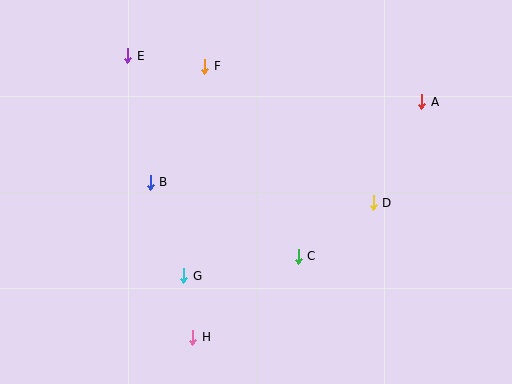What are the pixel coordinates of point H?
Point H is at (193, 337).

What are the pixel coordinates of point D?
Point D is at (373, 203).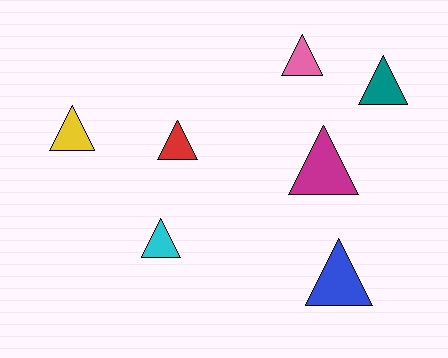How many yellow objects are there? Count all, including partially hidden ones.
There is 1 yellow object.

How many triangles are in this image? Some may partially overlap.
There are 7 triangles.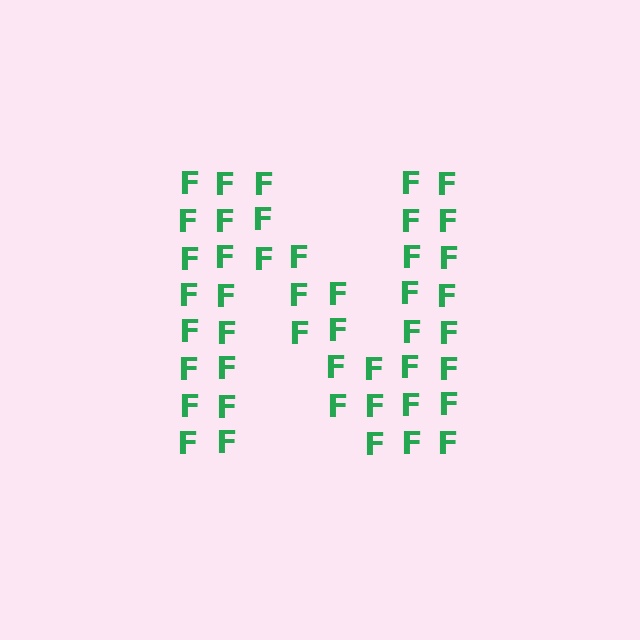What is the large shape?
The large shape is the letter N.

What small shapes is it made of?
It is made of small letter F's.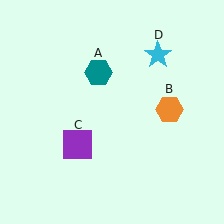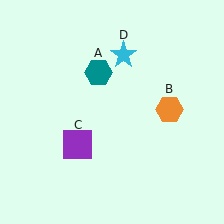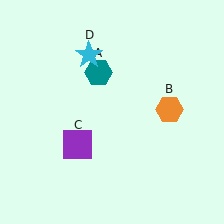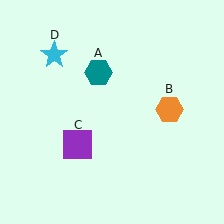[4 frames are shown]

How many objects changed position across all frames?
1 object changed position: cyan star (object D).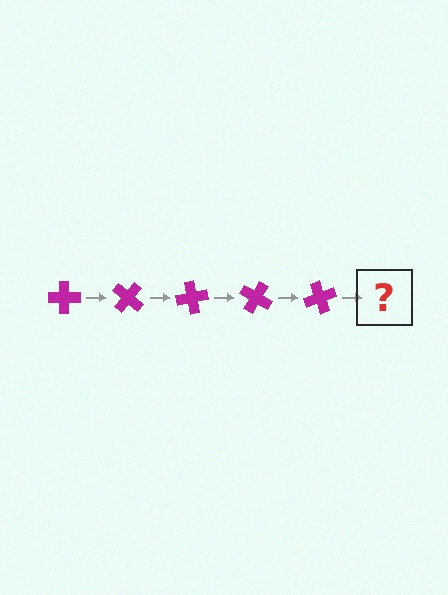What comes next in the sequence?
The next element should be a magenta cross rotated 200 degrees.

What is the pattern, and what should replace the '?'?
The pattern is that the cross rotates 40 degrees each step. The '?' should be a magenta cross rotated 200 degrees.